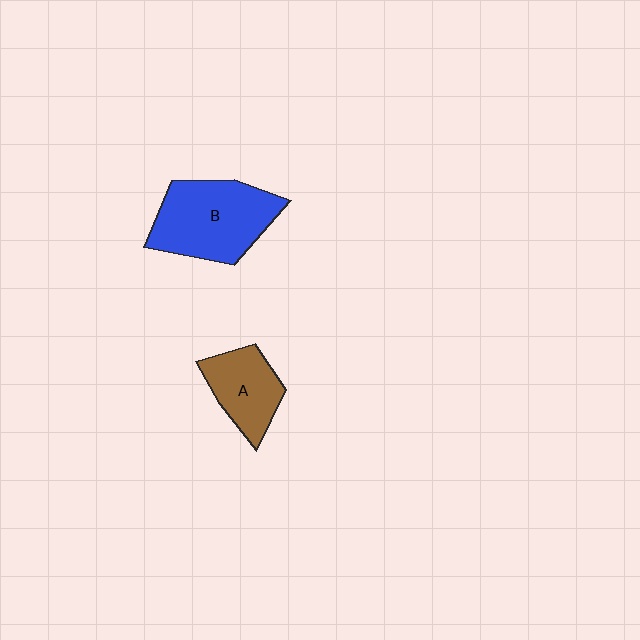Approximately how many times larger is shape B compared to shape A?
Approximately 1.7 times.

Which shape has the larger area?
Shape B (blue).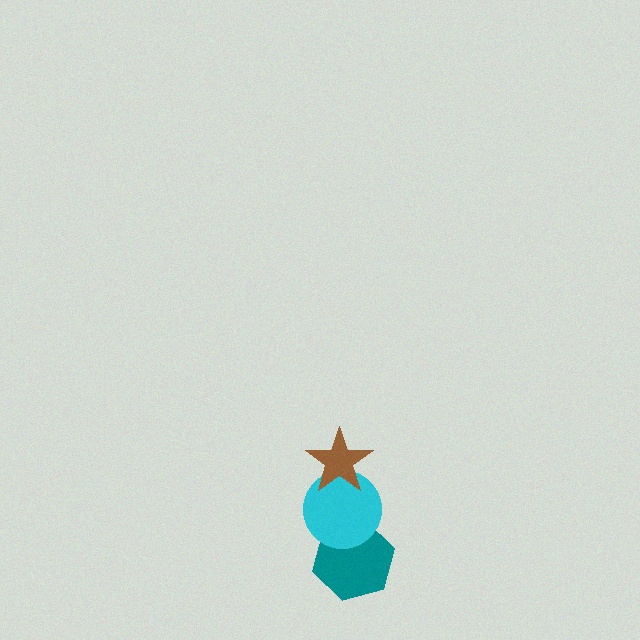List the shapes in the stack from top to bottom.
From top to bottom: the brown star, the cyan circle, the teal hexagon.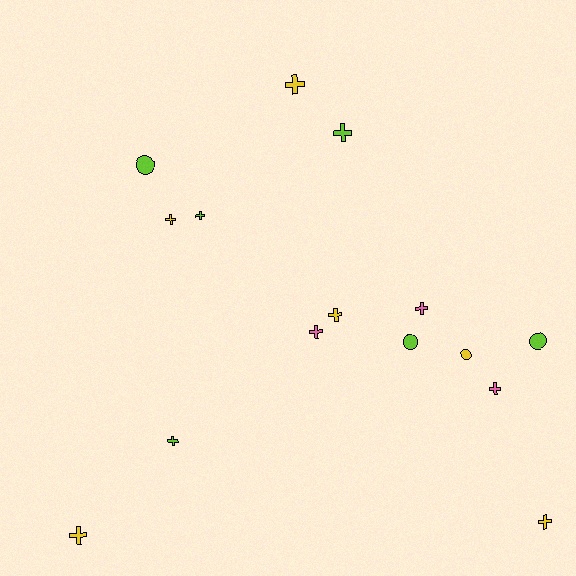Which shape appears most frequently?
Cross, with 11 objects.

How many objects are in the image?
There are 15 objects.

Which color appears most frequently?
Lime, with 6 objects.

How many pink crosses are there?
There are 3 pink crosses.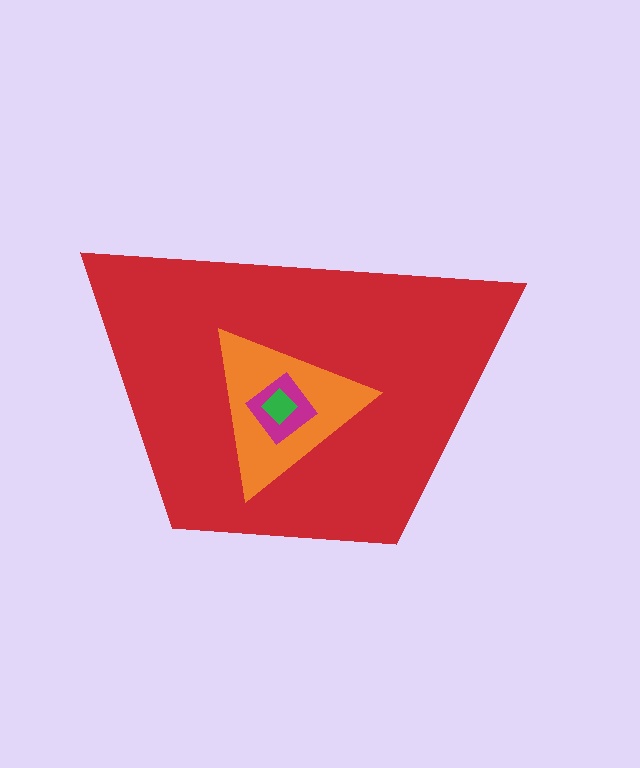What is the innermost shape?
The green diamond.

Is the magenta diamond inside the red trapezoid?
Yes.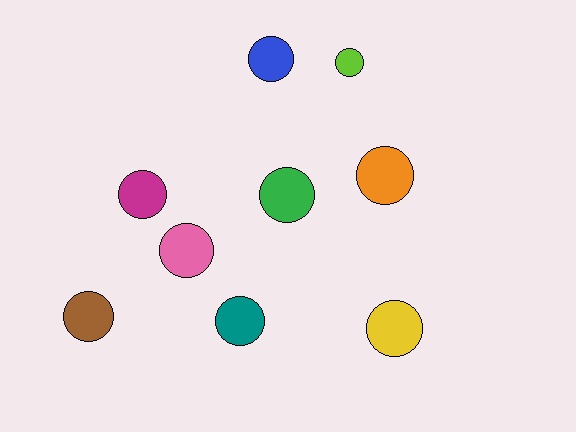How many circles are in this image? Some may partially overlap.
There are 9 circles.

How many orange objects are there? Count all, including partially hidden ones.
There is 1 orange object.